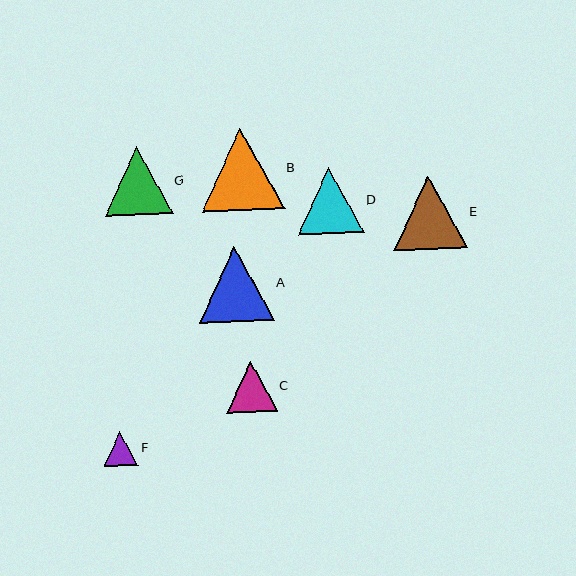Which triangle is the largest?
Triangle B is the largest with a size of approximately 83 pixels.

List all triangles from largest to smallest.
From largest to smallest: B, A, E, G, D, C, F.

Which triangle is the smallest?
Triangle F is the smallest with a size of approximately 35 pixels.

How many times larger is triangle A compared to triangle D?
Triangle A is approximately 1.1 times the size of triangle D.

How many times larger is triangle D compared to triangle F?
Triangle D is approximately 1.9 times the size of triangle F.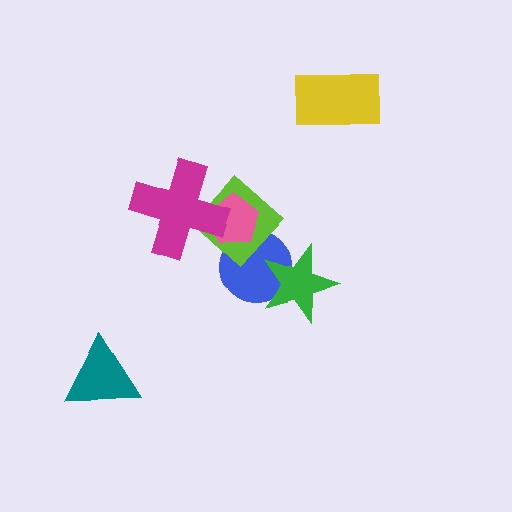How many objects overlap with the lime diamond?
3 objects overlap with the lime diamond.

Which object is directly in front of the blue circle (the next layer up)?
The lime diamond is directly in front of the blue circle.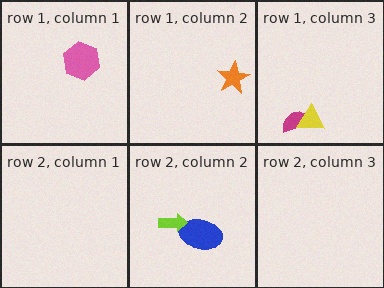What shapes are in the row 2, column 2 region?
The blue ellipse, the lime arrow.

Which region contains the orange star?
The row 1, column 2 region.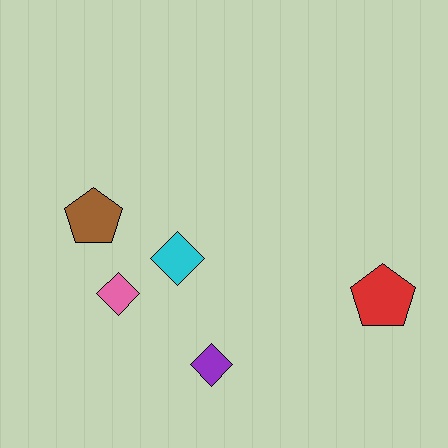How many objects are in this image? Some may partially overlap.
There are 5 objects.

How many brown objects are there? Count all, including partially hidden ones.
There is 1 brown object.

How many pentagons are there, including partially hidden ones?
There are 2 pentagons.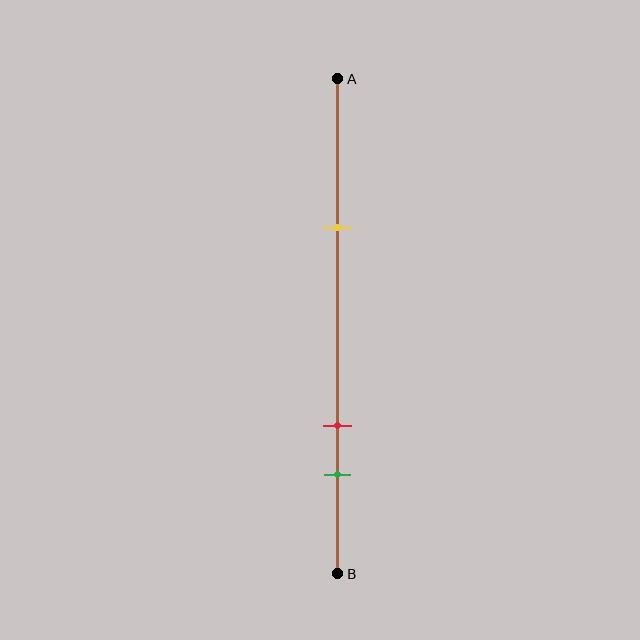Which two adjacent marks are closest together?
The red and green marks are the closest adjacent pair.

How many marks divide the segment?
There are 3 marks dividing the segment.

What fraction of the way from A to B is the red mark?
The red mark is approximately 70% (0.7) of the way from A to B.